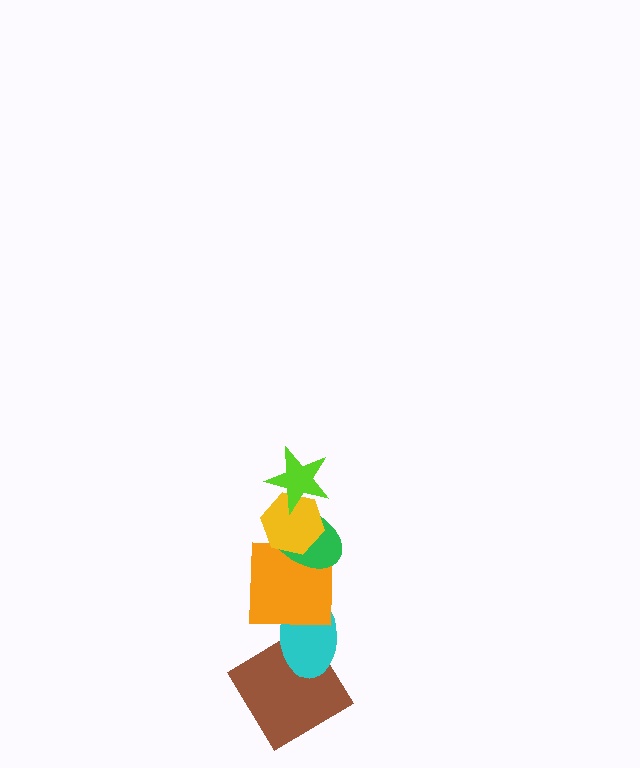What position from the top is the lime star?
The lime star is 1st from the top.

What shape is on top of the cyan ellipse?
The orange square is on top of the cyan ellipse.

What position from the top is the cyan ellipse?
The cyan ellipse is 5th from the top.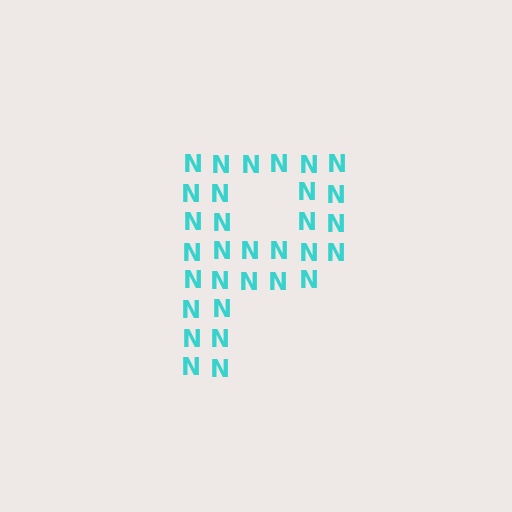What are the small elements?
The small elements are letter N's.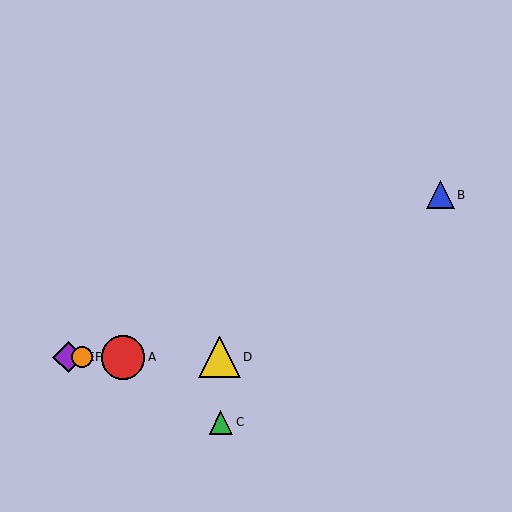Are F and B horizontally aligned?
No, F is at y≈357 and B is at y≈195.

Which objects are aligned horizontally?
Objects A, D, E, F are aligned horizontally.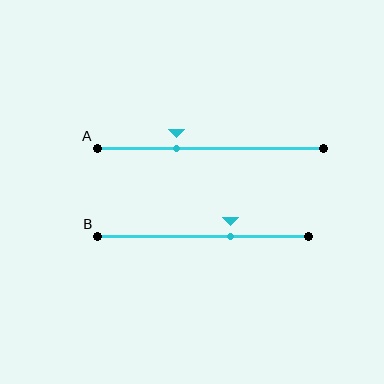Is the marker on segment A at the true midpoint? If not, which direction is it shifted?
No, the marker on segment A is shifted to the left by about 15% of the segment length.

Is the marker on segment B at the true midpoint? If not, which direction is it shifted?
No, the marker on segment B is shifted to the right by about 13% of the segment length.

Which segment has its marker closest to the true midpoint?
Segment B has its marker closest to the true midpoint.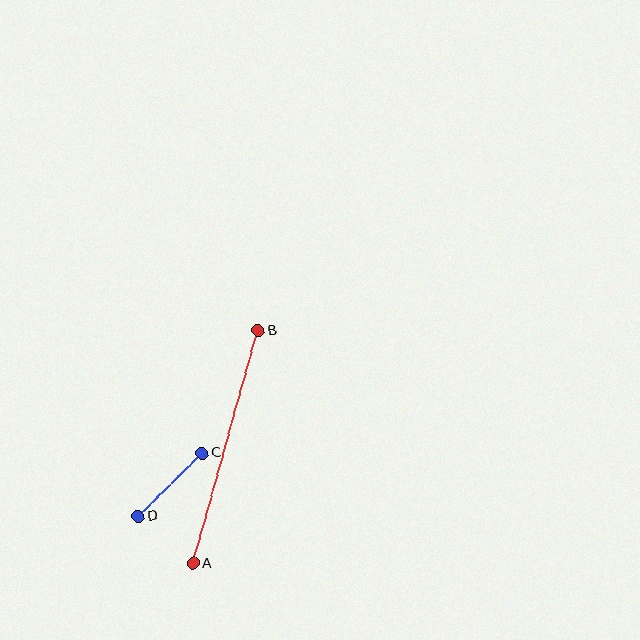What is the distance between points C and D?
The distance is approximately 90 pixels.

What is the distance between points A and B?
The distance is approximately 241 pixels.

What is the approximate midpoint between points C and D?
The midpoint is at approximately (170, 485) pixels.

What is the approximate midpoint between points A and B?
The midpoint is at approximately (226, 447) pixels.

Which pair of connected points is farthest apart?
Points A and B are farthest apart.